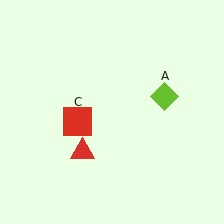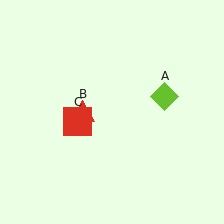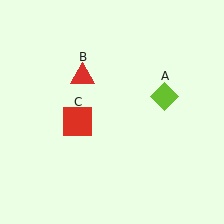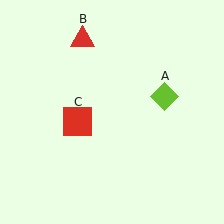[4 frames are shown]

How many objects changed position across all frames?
1 object changed position: red triangle (object B).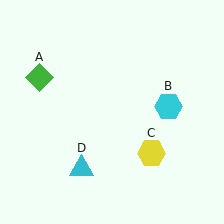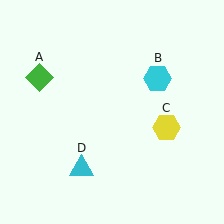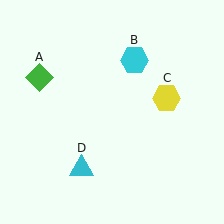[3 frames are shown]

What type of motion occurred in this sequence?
The cyan hexagon (object B), yellow hexagon (object C) rotated counterclockwise around the center of the scene.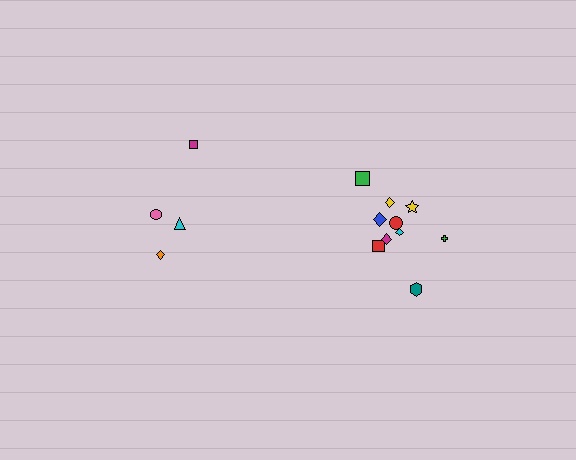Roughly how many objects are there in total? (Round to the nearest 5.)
Roughly 15 objects in total.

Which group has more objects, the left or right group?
The right group.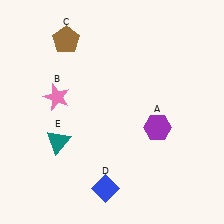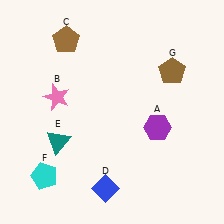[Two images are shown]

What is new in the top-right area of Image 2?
A brown pentagon (G) was added in the top-right area of Image 2.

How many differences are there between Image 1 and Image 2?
There are 2 differences between the two images.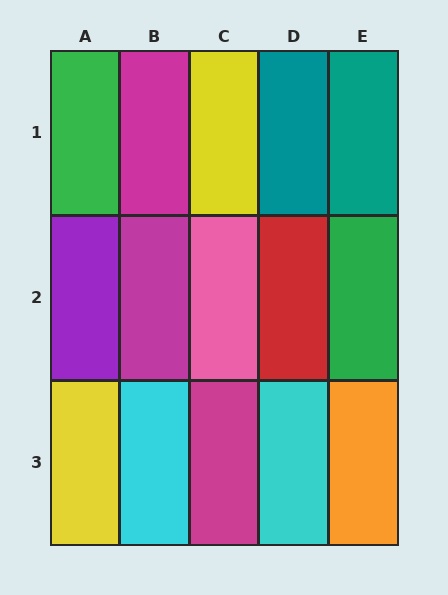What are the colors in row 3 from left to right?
Yellow, cyan, magenta, cyan, orange.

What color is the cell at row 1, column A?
Green.